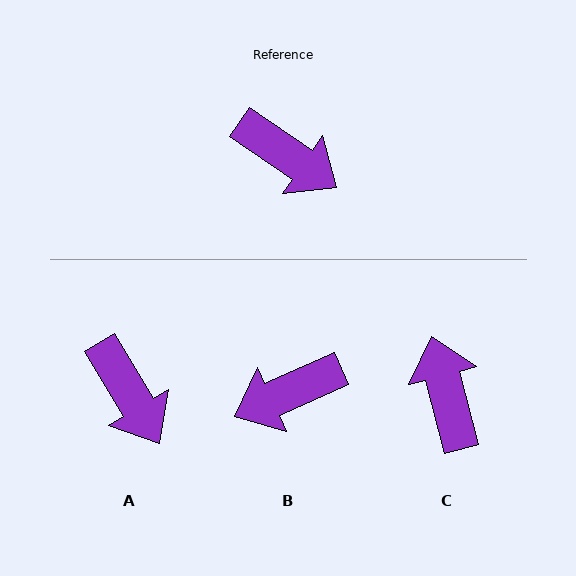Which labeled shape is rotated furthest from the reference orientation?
C, about 139 degrees away.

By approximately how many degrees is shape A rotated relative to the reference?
Approximately 25 degrees clockwise.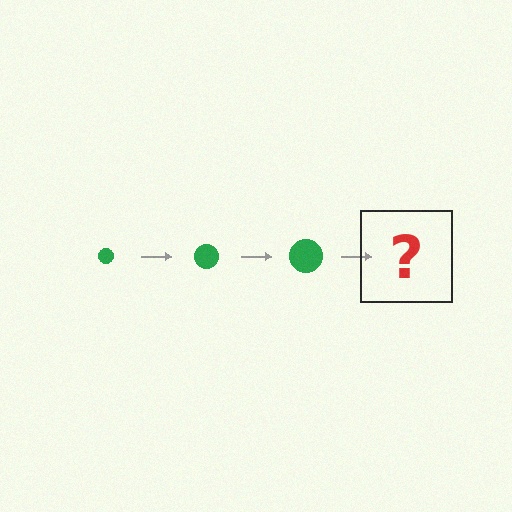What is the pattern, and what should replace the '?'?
The pattern is that the circle gets progressively larger each step. The '?' should be a green circle, larger than the previous one.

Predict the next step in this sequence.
The next step is a green circle, larger than the previous one.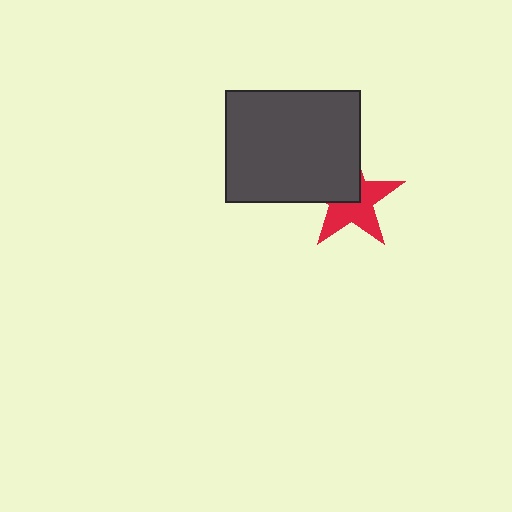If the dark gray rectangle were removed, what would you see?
You would see the complete red star.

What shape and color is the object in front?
The object in front is a dark gray rectangle.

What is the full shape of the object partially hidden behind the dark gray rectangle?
The partially hidden object is a red star.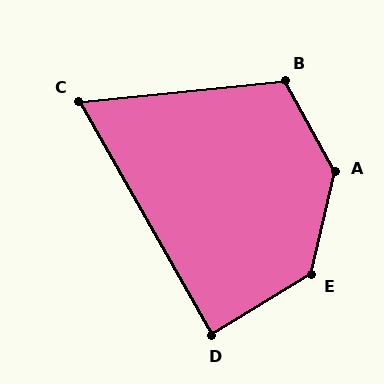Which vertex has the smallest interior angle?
C, at approximately 66 degrees.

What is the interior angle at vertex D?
Approximately 88 degrees (approximately right).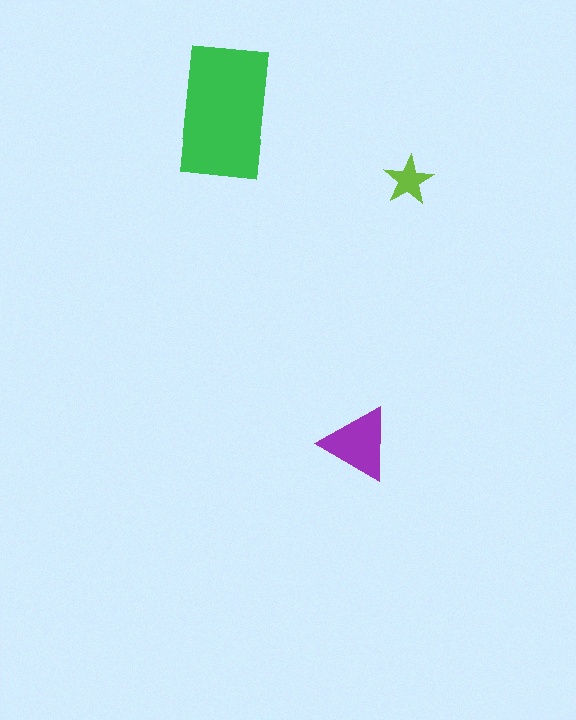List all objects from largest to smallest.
The green rectangle, the purple triangle, the lime star.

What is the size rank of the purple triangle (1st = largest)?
2nd.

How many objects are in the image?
There are 3 objects in the image.